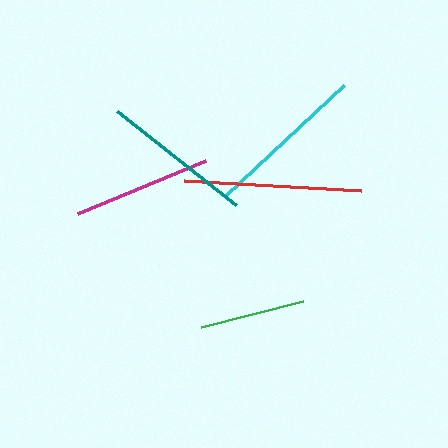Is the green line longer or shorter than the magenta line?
The magenta line is longer than the green line.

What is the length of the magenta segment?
The magenta segment is approximately 139 pixels long.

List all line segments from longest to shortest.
From longest to shortest: red, cyan, teal, magenta, green.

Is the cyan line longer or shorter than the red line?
The red line is longer than the cyan line.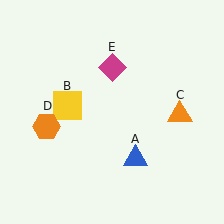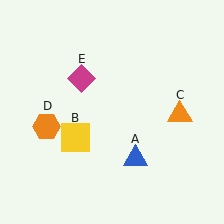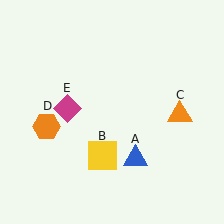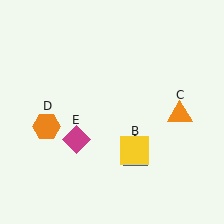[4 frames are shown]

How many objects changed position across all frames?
2 objects changed position: yellow square (object B), magenta diamond (object E).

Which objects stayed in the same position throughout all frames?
Blue triangle (object A) and orange triangle (object C) and orange hexagon (object D) remained stationary.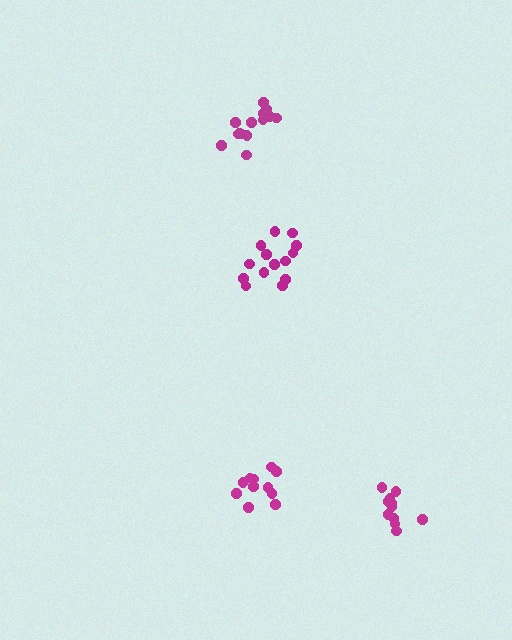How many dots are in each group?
Group 1: 11 dots, Group 2: 14 dots, Group 3: 11 dots, Group 4: 14 dots (50 total).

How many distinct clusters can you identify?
There are 4 distinct clusters.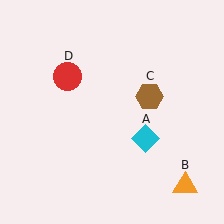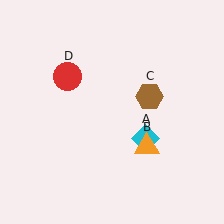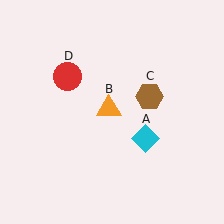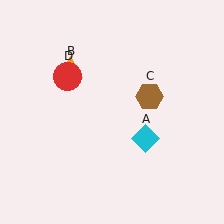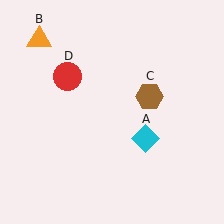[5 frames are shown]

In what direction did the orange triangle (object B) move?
The orange triangle (object B) moved up and to the left.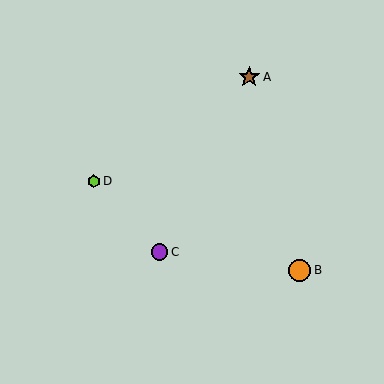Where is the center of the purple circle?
The center of the purple circle is at (160, 252).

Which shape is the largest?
The orange circle (labeled B) is the largest.